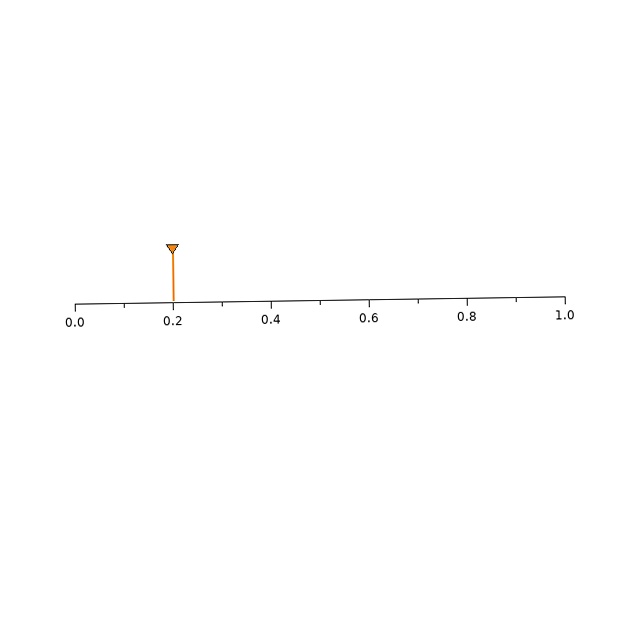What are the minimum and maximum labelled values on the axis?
The axis runs from 0.0 to 1.0.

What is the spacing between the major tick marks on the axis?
The major ticks are spaced 0.2 apart.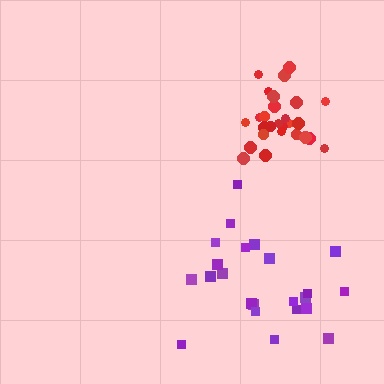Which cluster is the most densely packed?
Red.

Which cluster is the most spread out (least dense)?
Purple.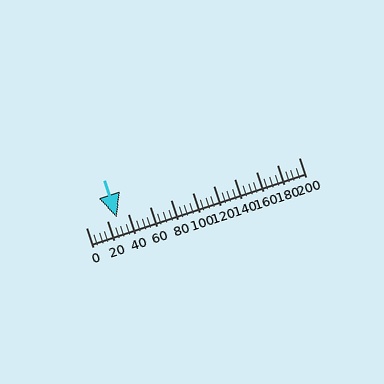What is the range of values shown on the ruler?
The ruler shows values from 0 to 200.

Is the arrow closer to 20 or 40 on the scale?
The arrow is closer to 20.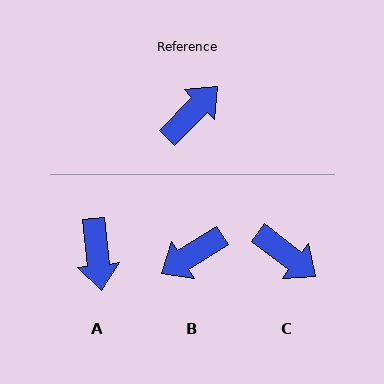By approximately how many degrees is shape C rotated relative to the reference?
Approximately 83 degrees clockwise.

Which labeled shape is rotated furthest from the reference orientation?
B, about 166 degrees away.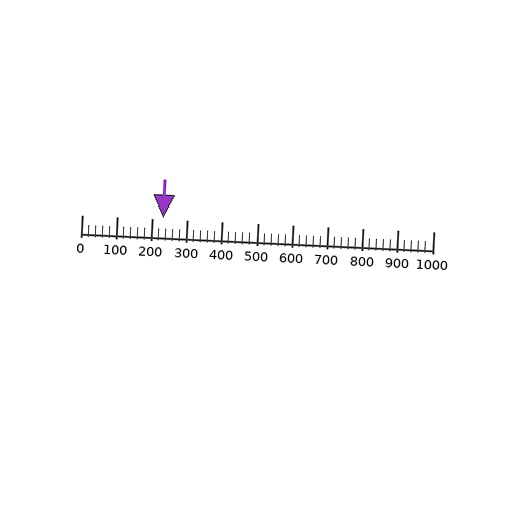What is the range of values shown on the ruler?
The ruler shows values from 0 to 1000.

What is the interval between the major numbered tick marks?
The major tick marks are spaced 100 units apart.